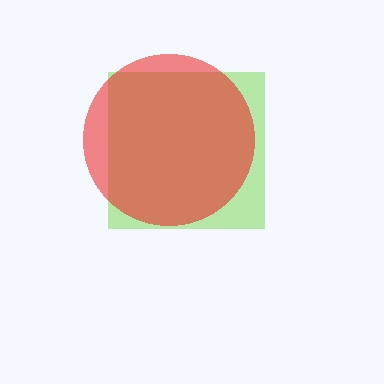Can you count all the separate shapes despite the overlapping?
Yes, there are 2 separate shapes.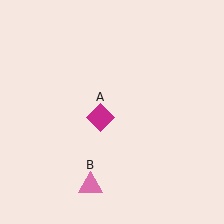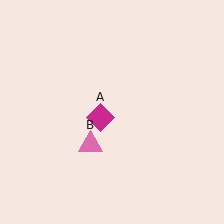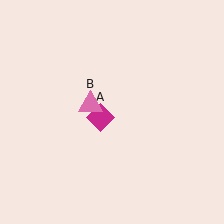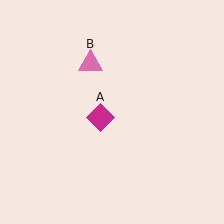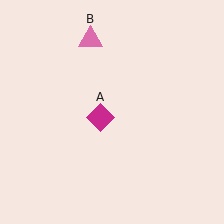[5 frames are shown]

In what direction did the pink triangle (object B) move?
The pink triangle (object B) moved up.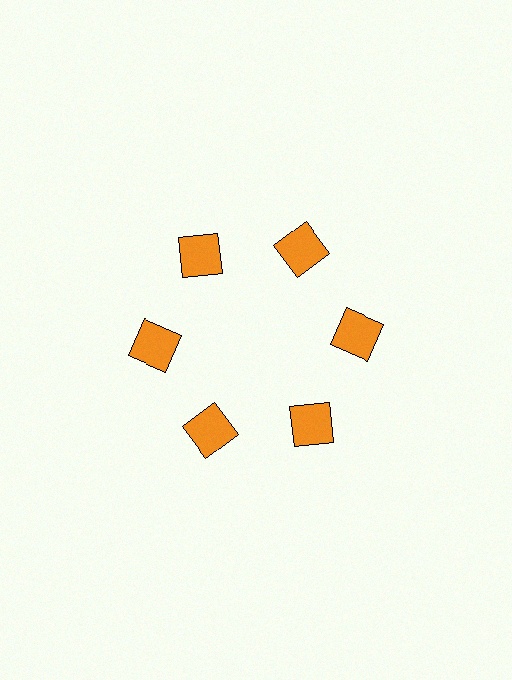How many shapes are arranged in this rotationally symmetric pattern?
There are 6 shapes, arranged in 6 groups of 1.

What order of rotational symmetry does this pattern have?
This pattern has 6-fold rotational symmetry.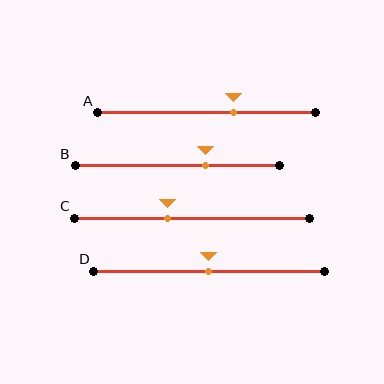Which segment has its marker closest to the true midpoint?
Segment D has its marker closest to the true midpoint.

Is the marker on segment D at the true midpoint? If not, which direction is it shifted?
Yes, the marker on segment D is at the true midpoint.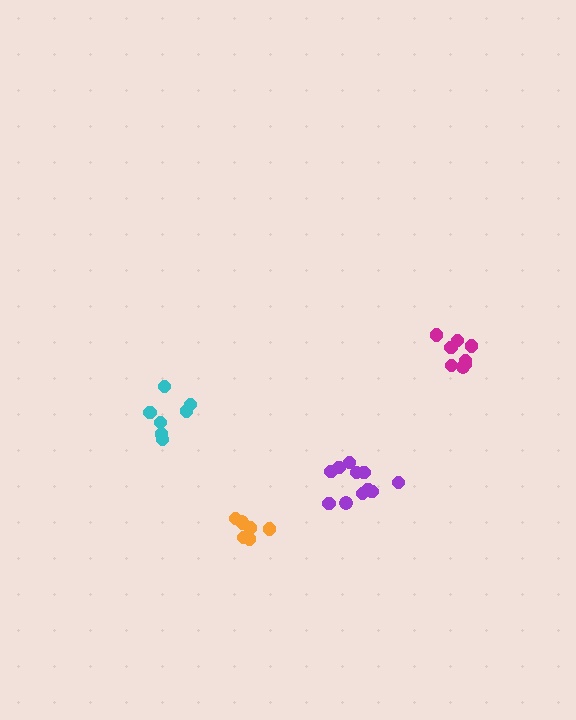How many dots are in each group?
Group 1: 7 dots, Group 2: 8 dots, Group 3: 7 dots, Group 4: 11 dots (33 total).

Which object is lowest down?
The orange cluster is bottommost.